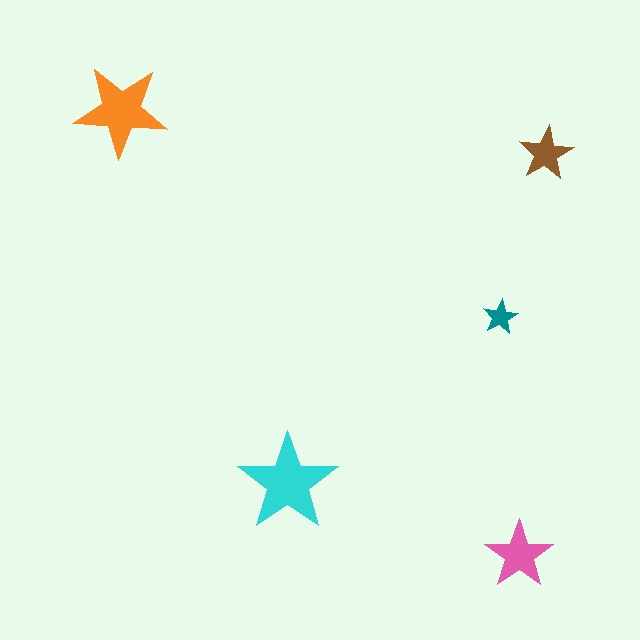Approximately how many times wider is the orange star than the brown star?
About 1.5 times wider.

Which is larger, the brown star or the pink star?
The pink one.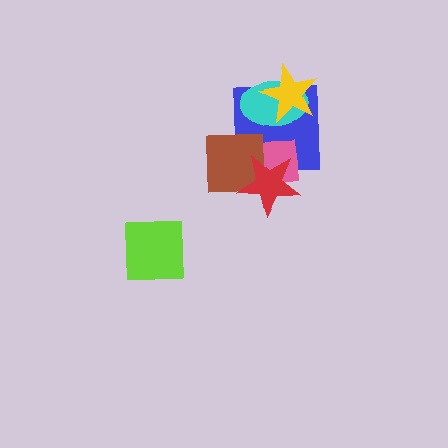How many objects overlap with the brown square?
3 objects overlap with the brown square.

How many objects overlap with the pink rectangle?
4 objects overlap with the pink rectangle.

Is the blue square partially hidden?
Yes, it is partially covered by another shape.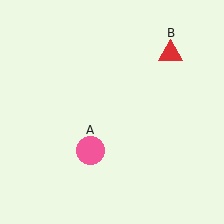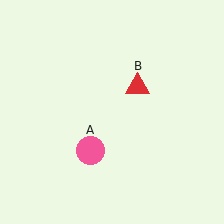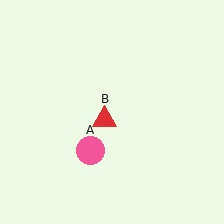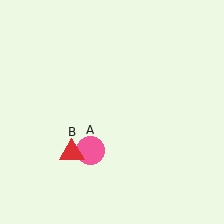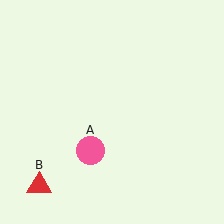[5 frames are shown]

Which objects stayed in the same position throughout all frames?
Pink circle (object A) remained stationary.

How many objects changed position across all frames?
1 object changed position: red triangle (object B).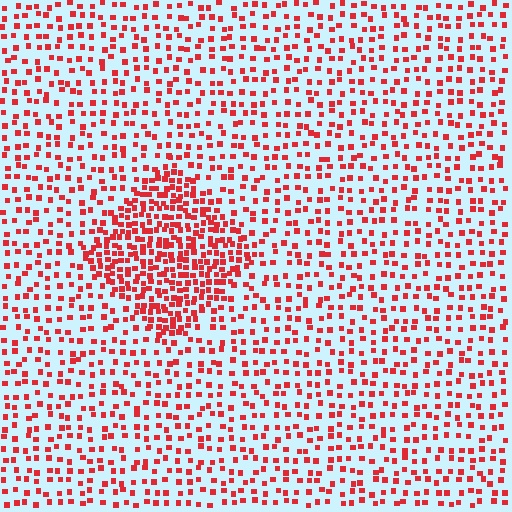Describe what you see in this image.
The image contains small red elements arranged at two different densities. A diamond-shaped region is visible where the elements are more densely packed than the surrounding area.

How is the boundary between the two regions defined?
The boundary is defined by a change in element density (approximately 2.2x ratio). All elements are the same color, size, and shape.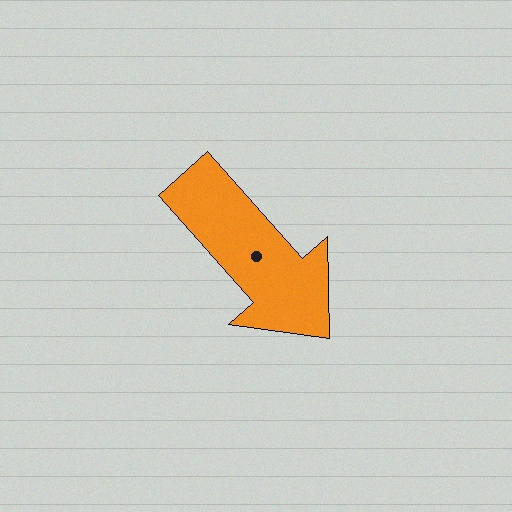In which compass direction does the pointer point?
Southeast.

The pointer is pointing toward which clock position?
Roughly 5 o'clock.